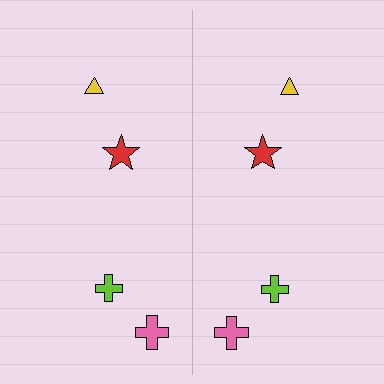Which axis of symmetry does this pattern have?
The pattern has a vertical axis of symmetry running through the center of the image.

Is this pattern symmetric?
Yes, this pattern has bilateral (reflection) symmetry.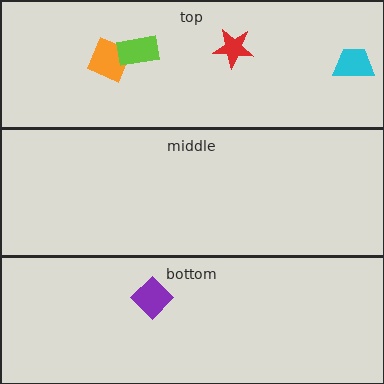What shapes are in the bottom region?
The purple diamond.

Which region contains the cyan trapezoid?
The top region.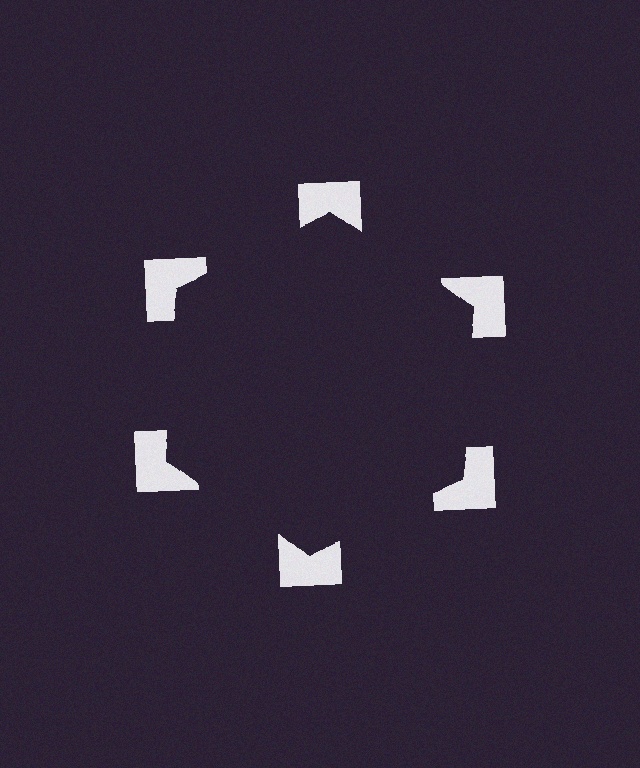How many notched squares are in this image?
There are 6 — one at each vertex of the illusory hexagon.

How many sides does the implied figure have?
6 sides.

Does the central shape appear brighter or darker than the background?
It typically appears slightly darker than the background, even though no actual brightness change is drawn.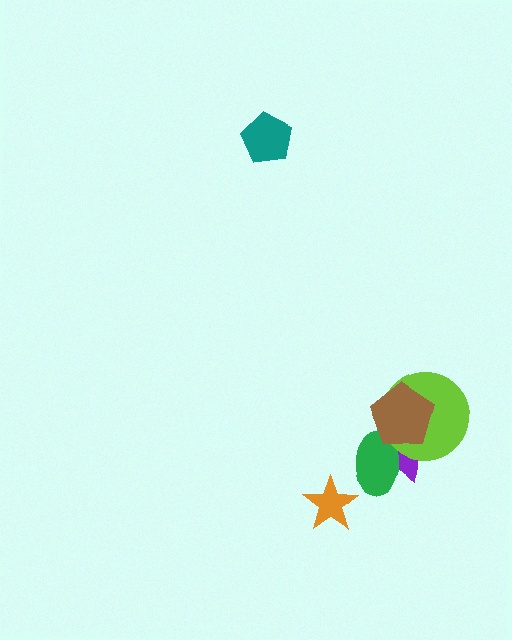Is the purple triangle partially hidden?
Yes, it is partially covered by another shape.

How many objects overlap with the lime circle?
3 objects overlap with the lime circle.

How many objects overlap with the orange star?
0 objects overlap with the orange star.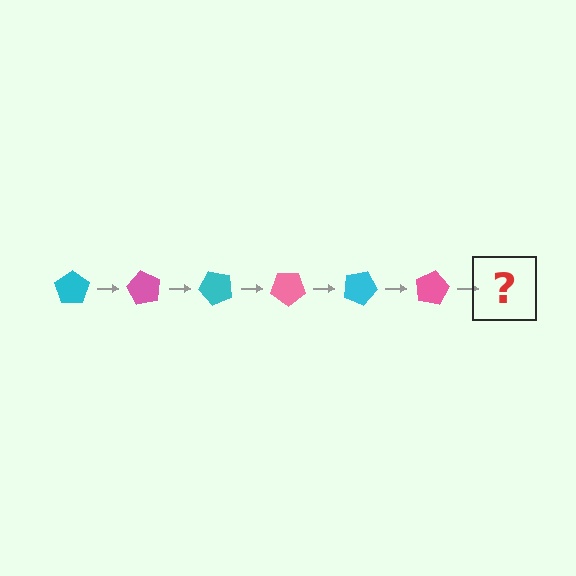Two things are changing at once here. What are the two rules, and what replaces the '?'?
The two rules are that it rotates 60 degrees each step and the color cycles through cyan and pink. The '?' should be a cyan pentagon, rotated 360 degrees from the start.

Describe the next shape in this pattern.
It should be a cyan pentagon, rotated 360 degrees from the start.